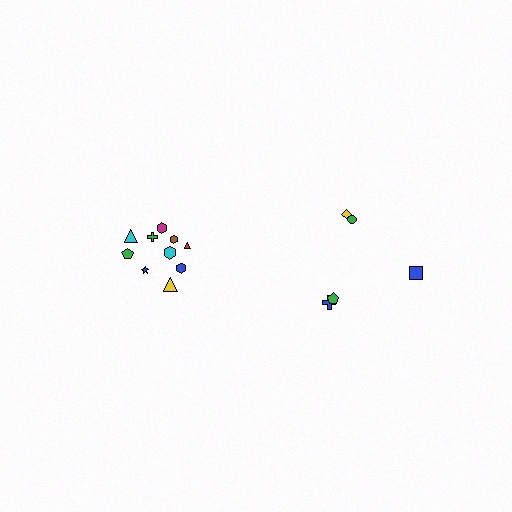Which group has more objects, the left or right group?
The left group.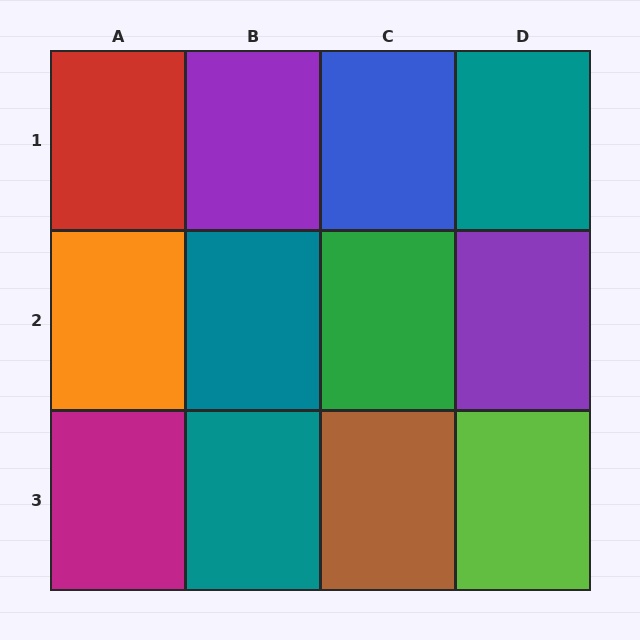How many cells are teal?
3 cells are teal.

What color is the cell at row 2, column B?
Teal.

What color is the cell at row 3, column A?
Magenta.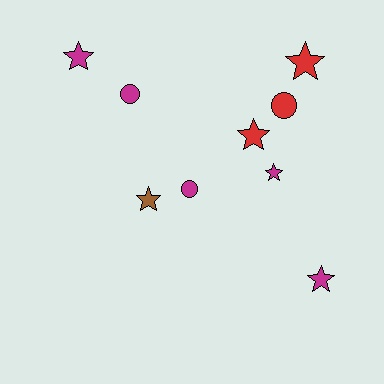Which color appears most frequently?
Magenta, with 5 objects.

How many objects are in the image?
There are 9 objects.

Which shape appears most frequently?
Star, with 6 objects.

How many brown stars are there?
There is 1 brown star.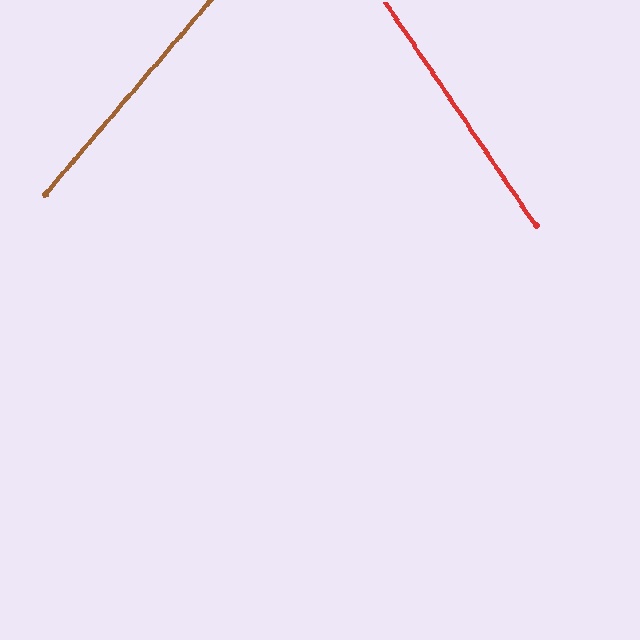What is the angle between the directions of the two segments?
Approximately 74 degrees.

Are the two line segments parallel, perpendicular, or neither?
Neither parallel nor perpendicular — they differ by about 74°.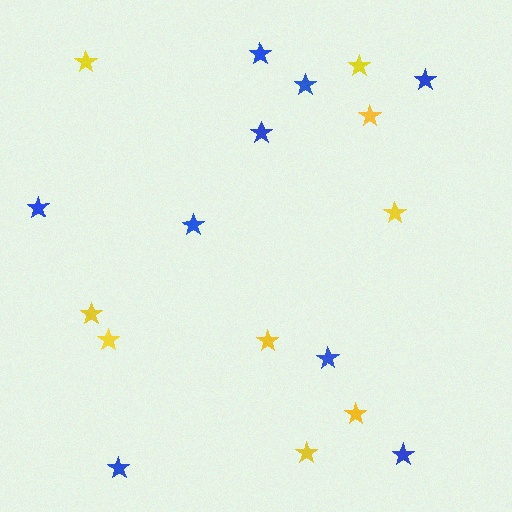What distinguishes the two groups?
There are 2 groups: one group of blue stars (9) and one group of yellow stars (9).